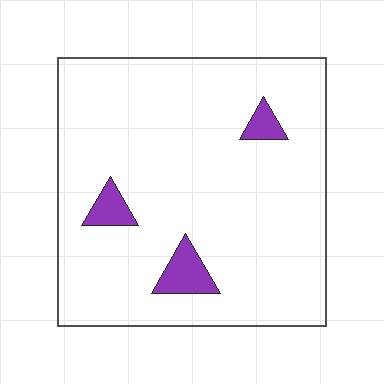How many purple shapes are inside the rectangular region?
3.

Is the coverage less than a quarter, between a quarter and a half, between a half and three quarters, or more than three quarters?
Less than a quarter.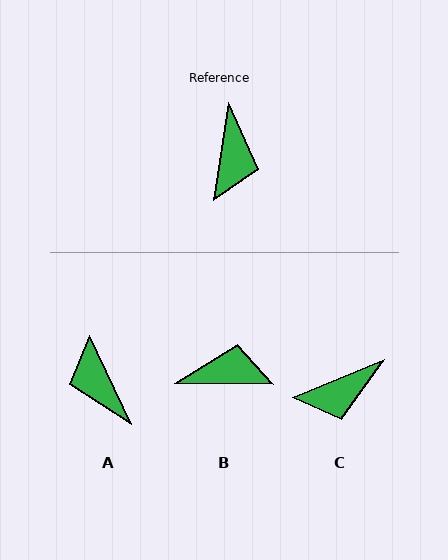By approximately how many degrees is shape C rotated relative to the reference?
Approximately 59 degrees clockwise.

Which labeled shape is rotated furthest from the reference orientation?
A, about 146 degrees away.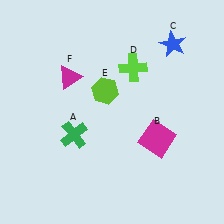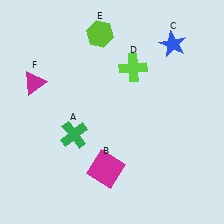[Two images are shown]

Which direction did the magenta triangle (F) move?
The magenta triangle (F) moved left.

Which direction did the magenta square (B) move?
The magenta square (B) moved left.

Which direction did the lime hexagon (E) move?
The lime hexagon (E) moved up.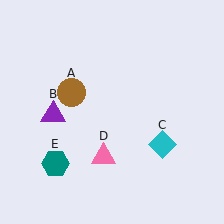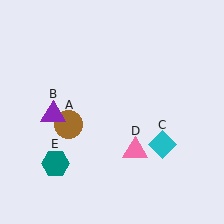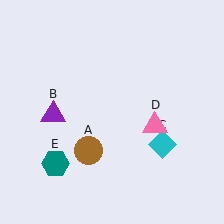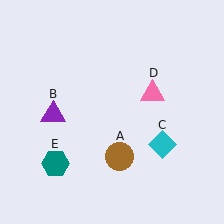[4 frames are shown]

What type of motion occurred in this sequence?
The brown circle (object A), pink triangle (object D) rotated counterclockwise around the center of the scene.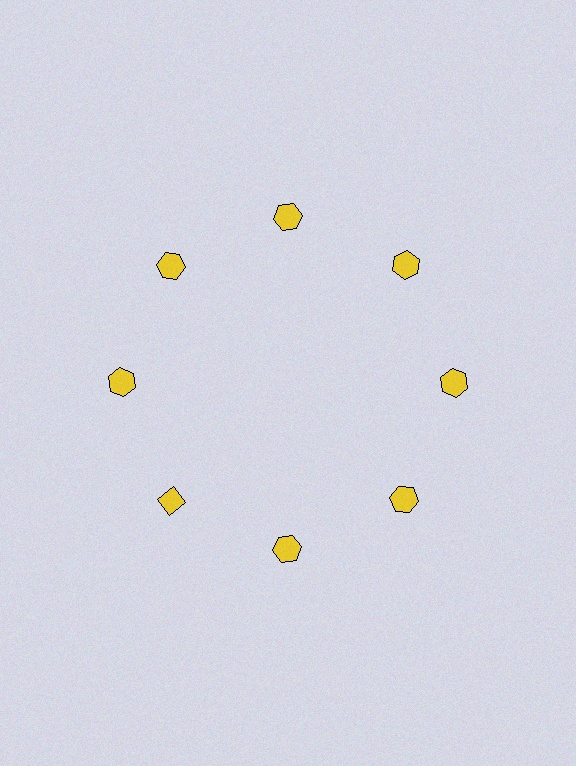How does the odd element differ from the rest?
It has a different shape: diamond instead of hexagon.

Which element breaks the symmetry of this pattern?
The yellow diamond at roughly the 8 o'clock position breaks the symmetry. All other shapes are yellow hexagons.